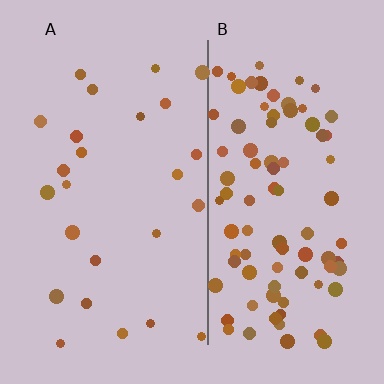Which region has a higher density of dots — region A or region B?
B (the right).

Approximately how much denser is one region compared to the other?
Approximately 3.5× — region B over region A.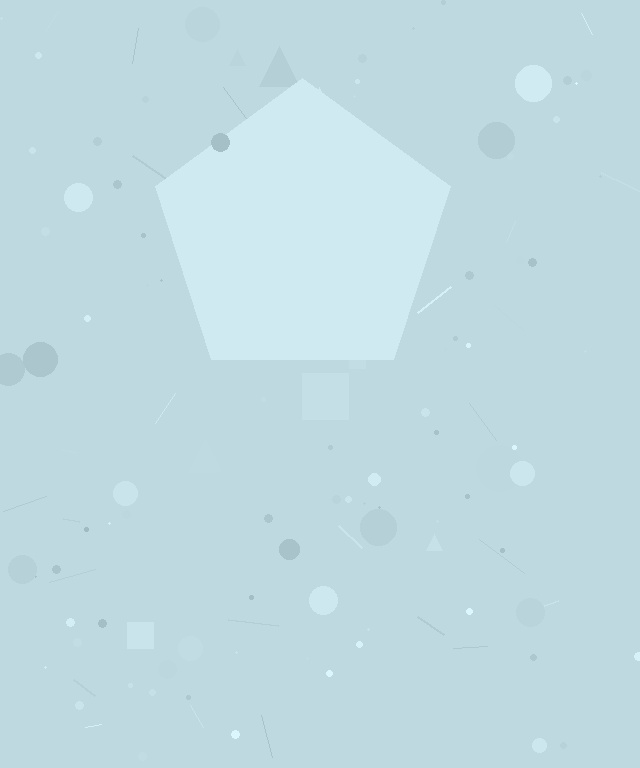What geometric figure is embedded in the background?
A pentagon is embedded in the background.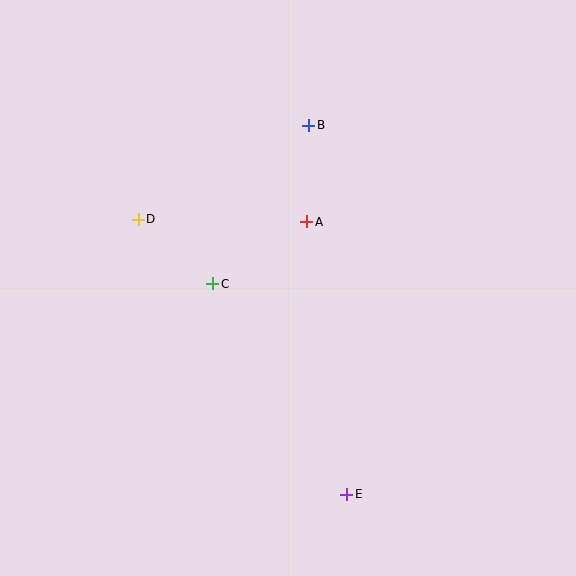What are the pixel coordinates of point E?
Point E is at (347, 494).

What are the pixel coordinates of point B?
Point B is at (309, 125).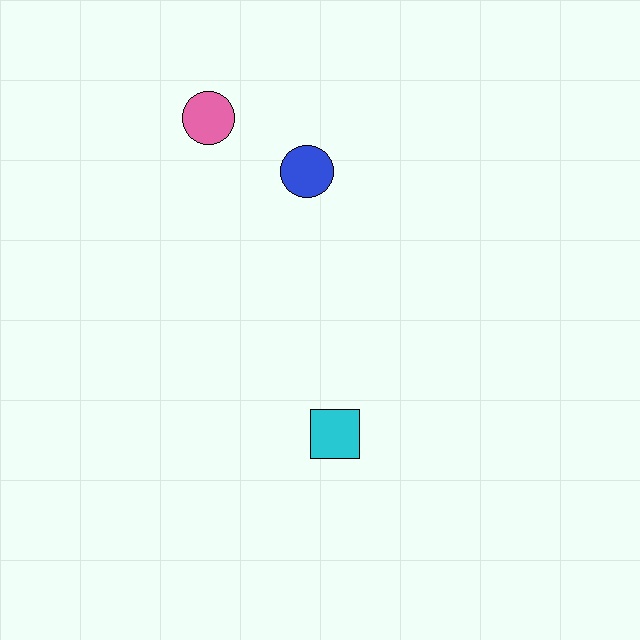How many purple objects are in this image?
There are no purple objects.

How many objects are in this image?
There are 3 objects.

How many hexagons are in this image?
There are no hexagons.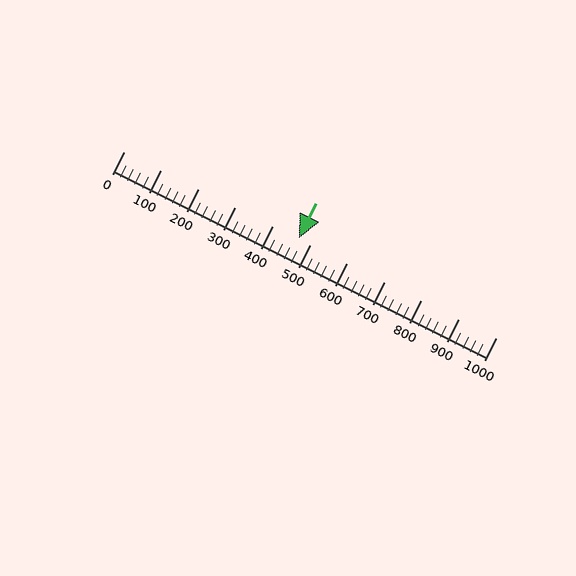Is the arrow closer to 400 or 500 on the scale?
The arrow is closer to 500.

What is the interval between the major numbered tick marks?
The major tick marks are spaced 100 units apart.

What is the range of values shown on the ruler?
The ruler shows values from 0 to 1000.